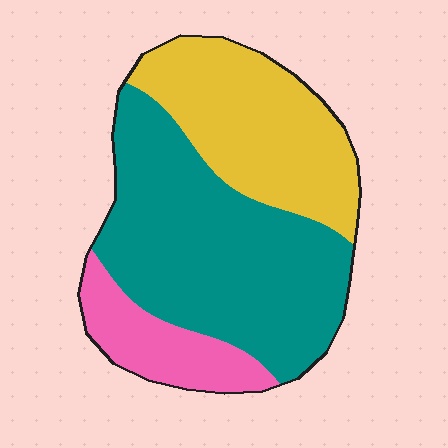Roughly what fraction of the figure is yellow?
Yellow covers 33% of the figure.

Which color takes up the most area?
Teal, at roughly 50%.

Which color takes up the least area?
Pink, at roughly 15%.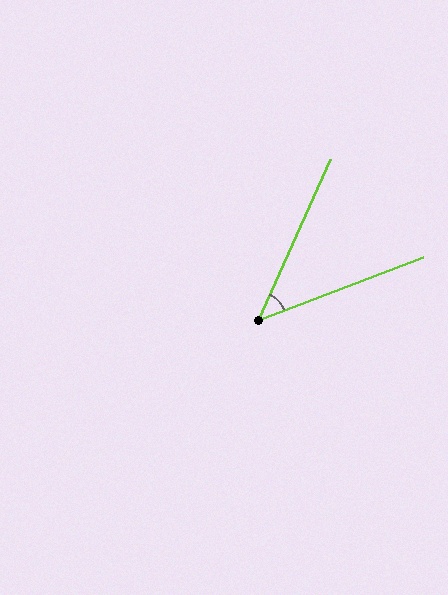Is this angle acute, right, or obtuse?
It is acute.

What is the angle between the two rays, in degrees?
Approximately 45 degrees.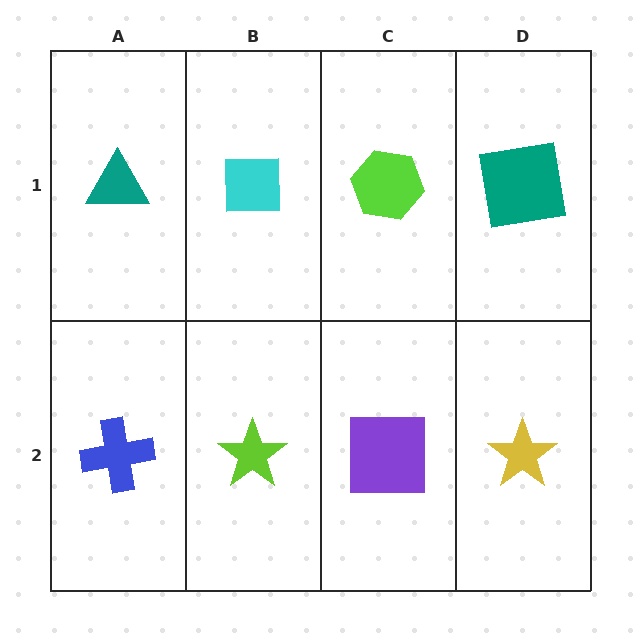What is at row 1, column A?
A teal triangle.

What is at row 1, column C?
A lime hexagon.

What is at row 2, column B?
A lime star.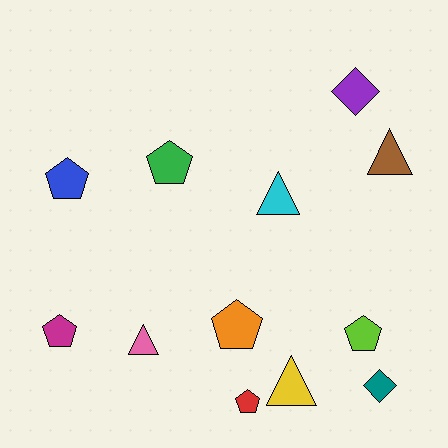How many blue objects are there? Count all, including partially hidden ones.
There is 1 blue object.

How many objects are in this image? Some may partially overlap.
There are 12 objects.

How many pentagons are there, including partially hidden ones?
There are 6 pentagons.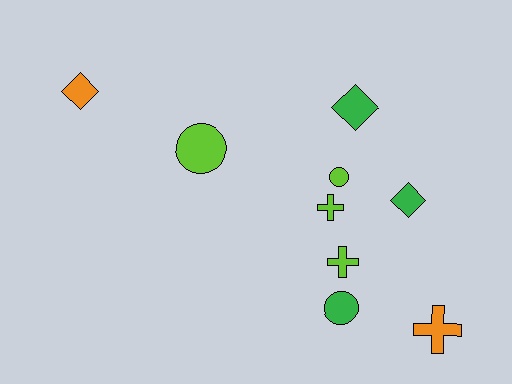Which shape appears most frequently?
Cross, with 3 objects.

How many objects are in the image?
There are 9 objects.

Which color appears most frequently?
Lime, with 4 objects.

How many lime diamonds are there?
There are no lime diamonds.